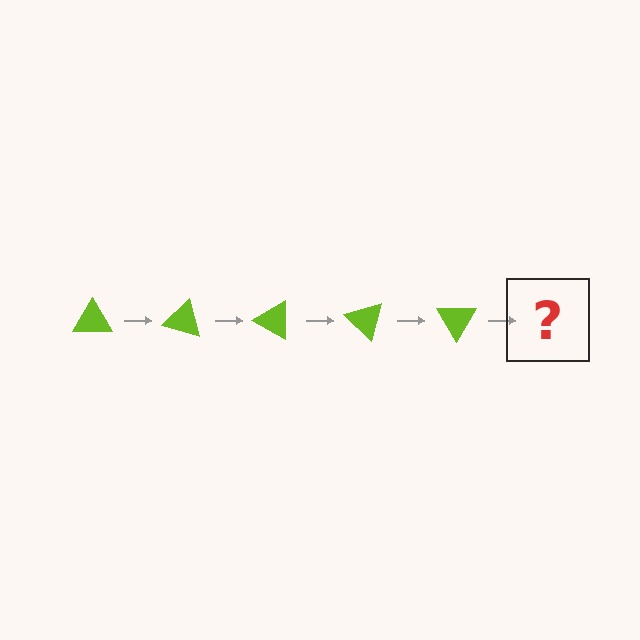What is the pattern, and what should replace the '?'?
The pattern is that the triangle rotates 15 degrees each step. The '?' should be a lime triangle rotated 75 degrees.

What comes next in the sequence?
The next element should be a lime triangle rotated 75 degrees.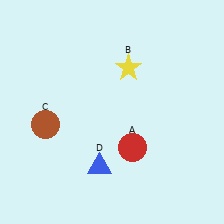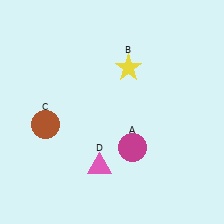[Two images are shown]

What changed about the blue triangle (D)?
In Image 1, D is blue. In Image 2, it changed to pink.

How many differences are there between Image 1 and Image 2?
There are 2 differences between the two images.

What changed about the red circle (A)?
In Image 1, A is red. In Image 2, it changed to magenta.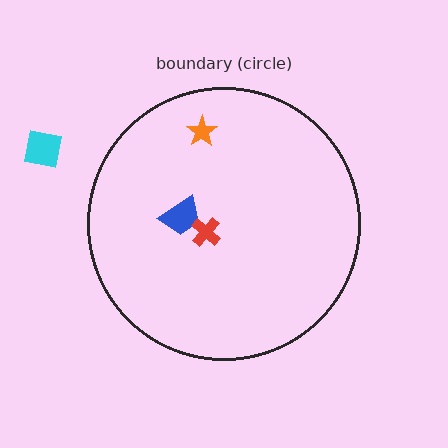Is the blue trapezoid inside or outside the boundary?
Inside.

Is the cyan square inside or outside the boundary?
Outside.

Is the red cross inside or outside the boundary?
Inside.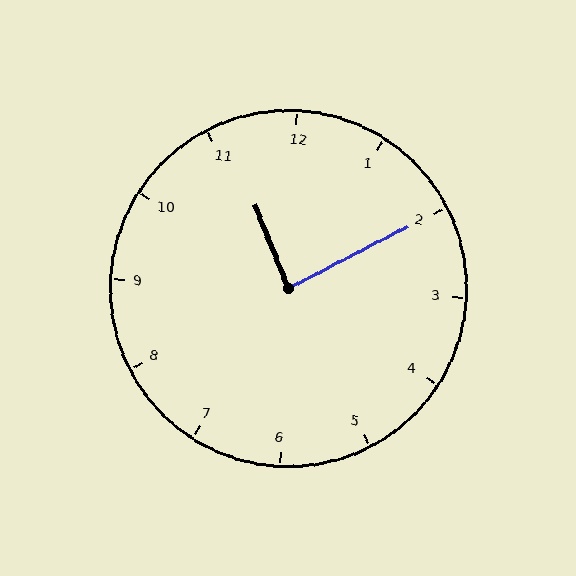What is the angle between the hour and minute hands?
Approximately 85 degrees.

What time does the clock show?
11:10.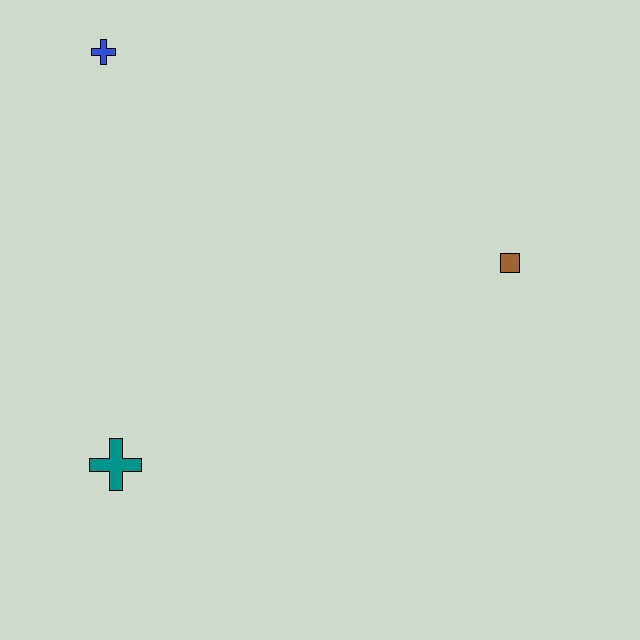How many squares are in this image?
There is 1 square.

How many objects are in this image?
There are 3 objects.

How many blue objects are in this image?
There is 1 blue object.